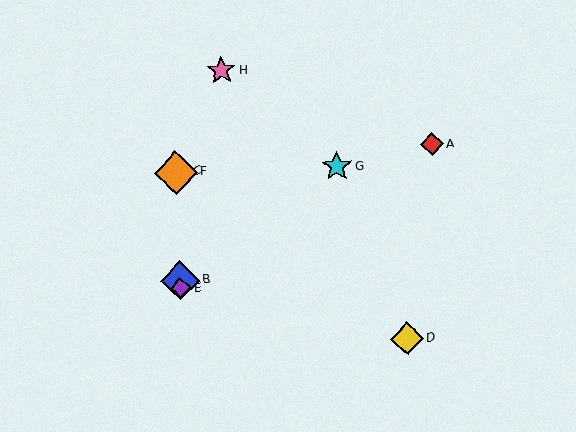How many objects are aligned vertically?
4 objects (B, C, E, F) are aligned vertically.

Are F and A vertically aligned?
No, F is at x≈176 and A is at x≈432.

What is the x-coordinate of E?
Object E is at x≈180.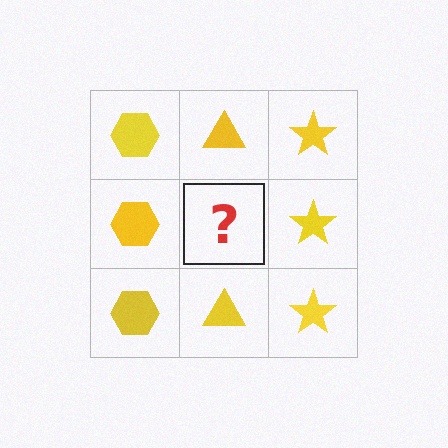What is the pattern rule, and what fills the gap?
The rule is that each column has a consistent shape. The gap should be filled with a yellow triangle.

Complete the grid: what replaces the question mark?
The question mark should be replaced with a yellow triangle.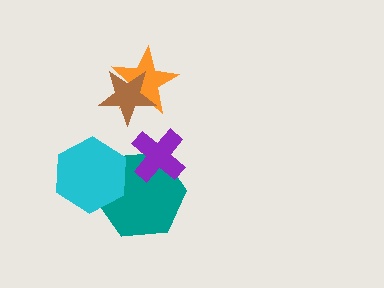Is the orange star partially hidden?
Yes, it is partially covered by another shape.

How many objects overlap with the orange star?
1 object overlaps with the orange star.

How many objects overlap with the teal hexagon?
2 objects overlap with the teal hexagon.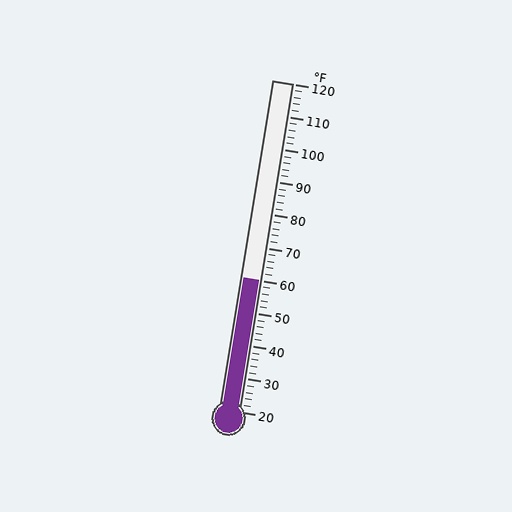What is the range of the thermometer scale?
The thermometer scale ranges from 20°F to 120°F.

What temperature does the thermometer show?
The thermometer shows approximately 60°F.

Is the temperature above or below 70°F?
The temperature is below 70°F.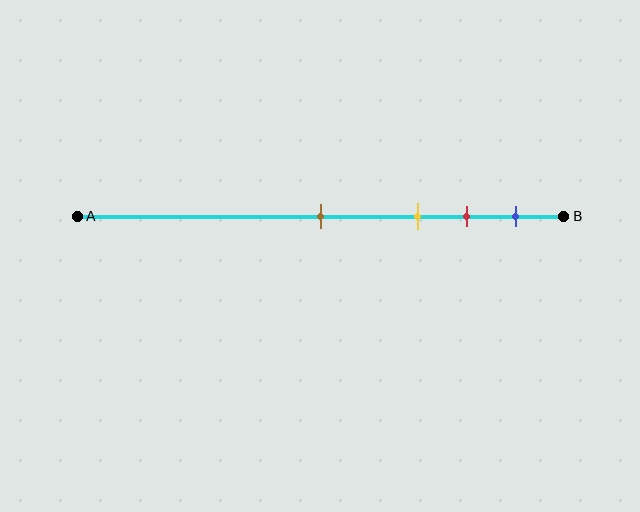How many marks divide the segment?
There are 4 marks dividing the segment.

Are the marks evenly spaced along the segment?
No, the marks are not evenly spaced.